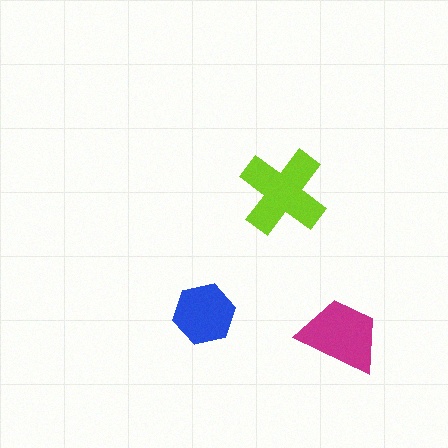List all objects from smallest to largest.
The blue hexagon, the magenta trapezoid, the lime cross.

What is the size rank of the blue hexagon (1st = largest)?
3rd.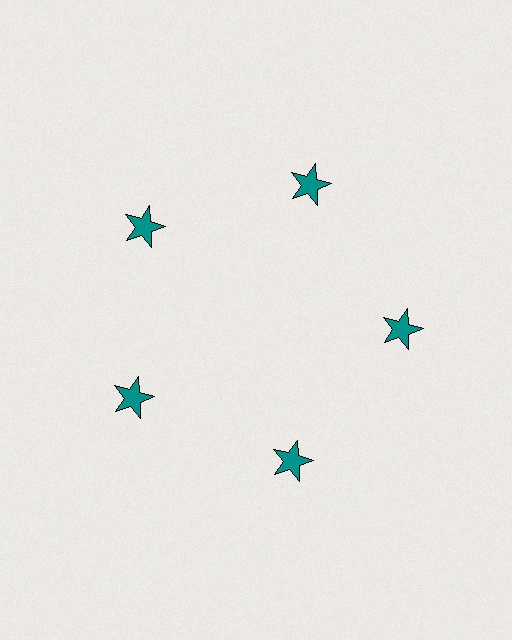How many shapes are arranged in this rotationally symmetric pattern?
There are 5 shapes, arranged in 5 groups of 1.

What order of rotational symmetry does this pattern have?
This pattern has 5-fold rotational symmetry.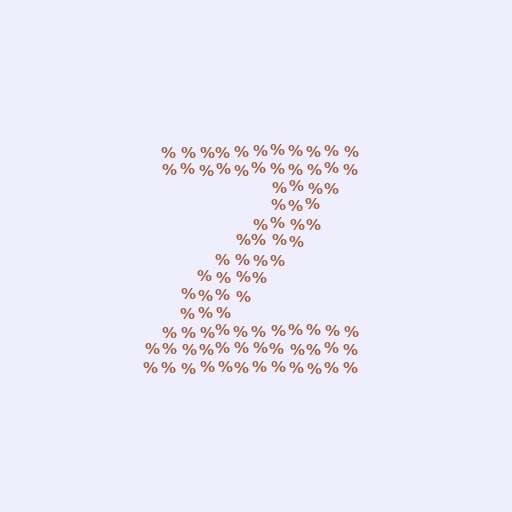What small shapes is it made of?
It is made of small percent signs.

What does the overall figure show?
The overall figure shows the letter Z.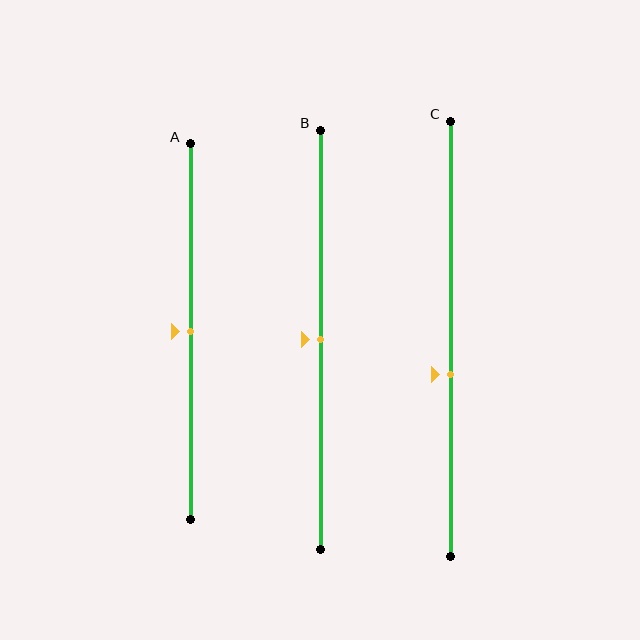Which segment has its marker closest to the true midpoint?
Segment A has its marker closest to the true midpoint.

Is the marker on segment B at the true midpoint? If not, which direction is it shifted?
Yes, the marker on segment B is at the true midpoint.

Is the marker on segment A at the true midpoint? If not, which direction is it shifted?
Yes, the marker on segment A is at the true midpoint.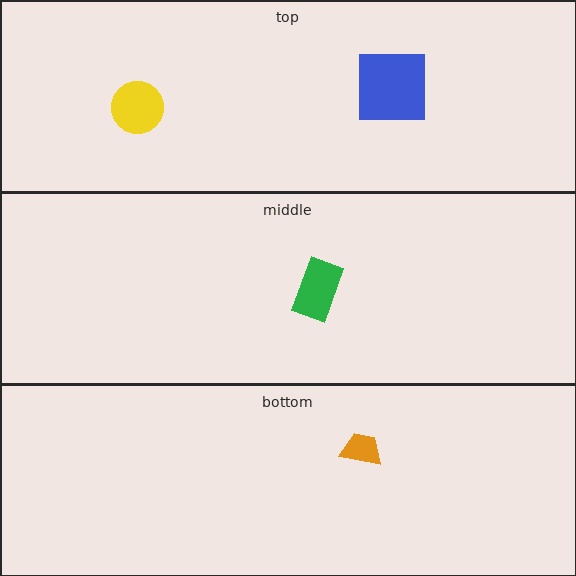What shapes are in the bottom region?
The orange trapezoid.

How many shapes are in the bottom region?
1.